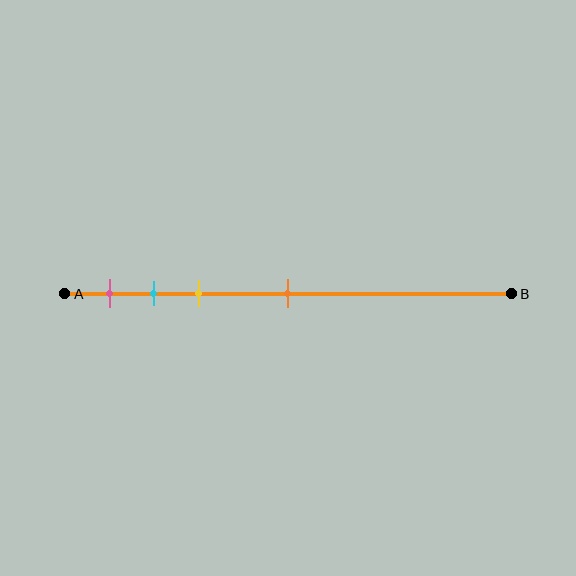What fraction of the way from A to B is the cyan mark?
The cyan mark is approximately 20% (0.2) of the way from A to B.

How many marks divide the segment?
There are 4 marks dividing the segment.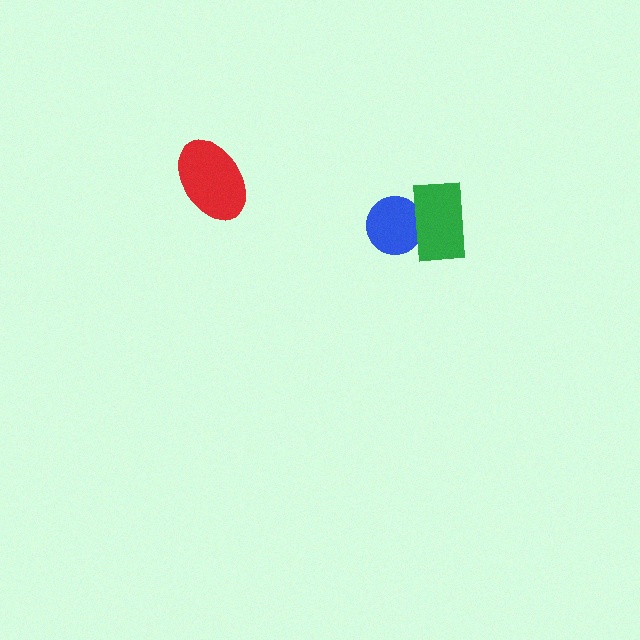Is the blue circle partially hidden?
Yes, it is partially covered by another shape.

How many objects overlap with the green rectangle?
1 object overlaps with the green rectangle.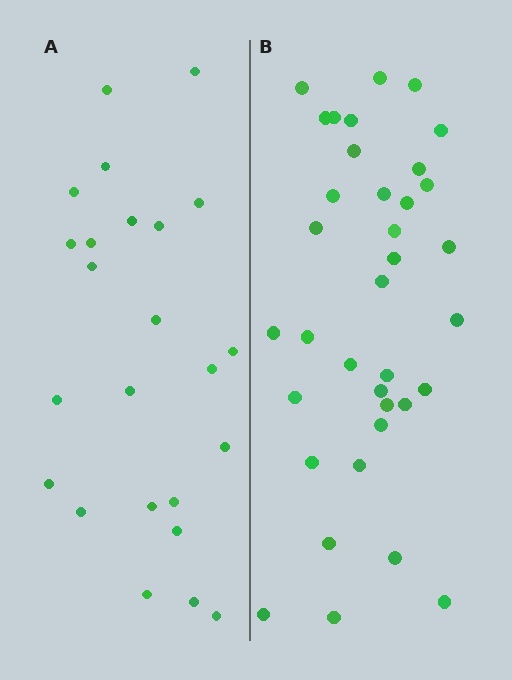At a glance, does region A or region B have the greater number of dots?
Region B (the right region) has more dots.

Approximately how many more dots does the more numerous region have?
Region B has roughly 12 or so more dots than region A.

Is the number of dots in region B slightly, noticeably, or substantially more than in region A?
Region B has substantially more. The ratio is roughly 1.5 to 1.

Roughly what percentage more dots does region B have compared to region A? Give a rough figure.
About 50% more.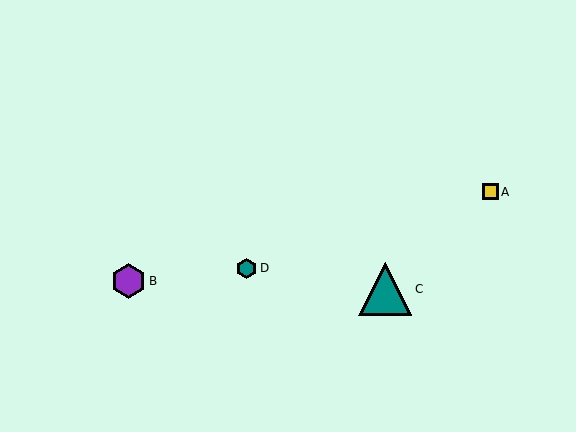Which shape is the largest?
The teal triangle (labeled C) is the largest.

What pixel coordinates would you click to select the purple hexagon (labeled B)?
Click at (129, 281) to select the purple hexagon B.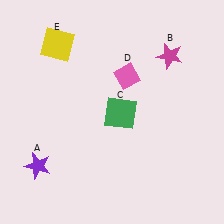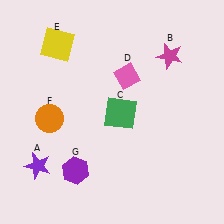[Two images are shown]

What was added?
An orange circle (F), a purple hexagon (G) were added in Image 2.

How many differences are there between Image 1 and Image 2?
There are 2 differences between the two images.